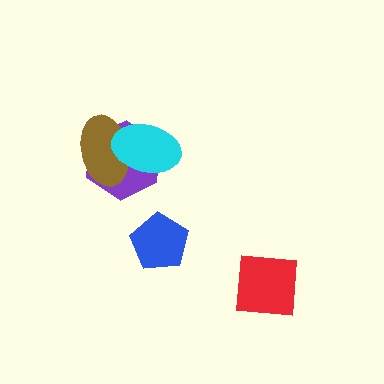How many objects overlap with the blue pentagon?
0 objects overlap with the blue pentagon.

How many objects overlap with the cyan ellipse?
2 objects overlap with the cyan ellipse.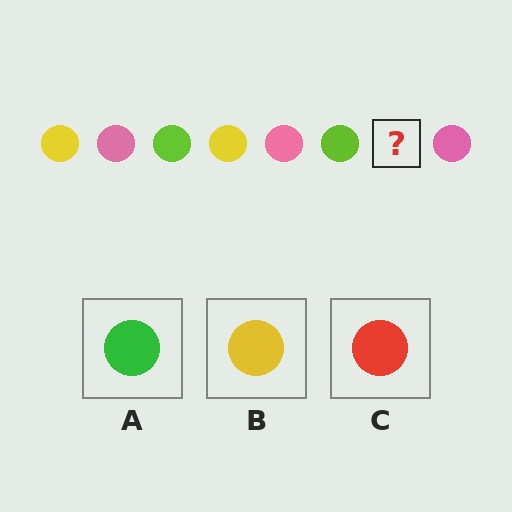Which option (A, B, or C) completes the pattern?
B.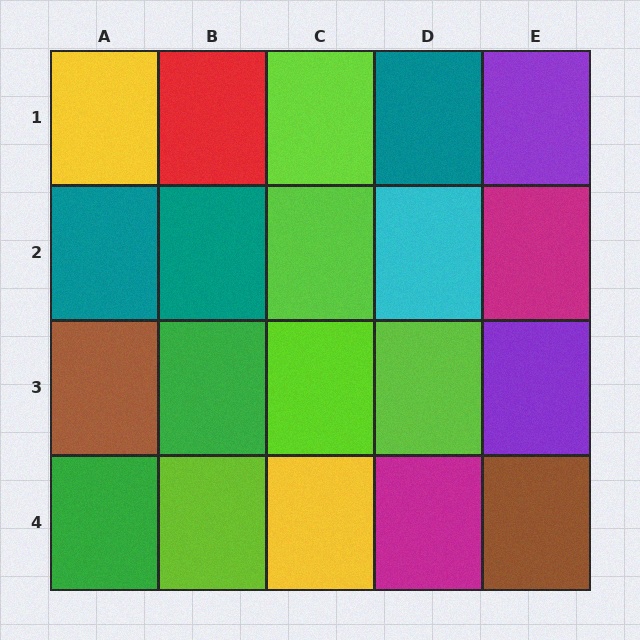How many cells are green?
2 cells are green.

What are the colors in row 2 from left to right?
Teal, teal, lime, cyan, magenta.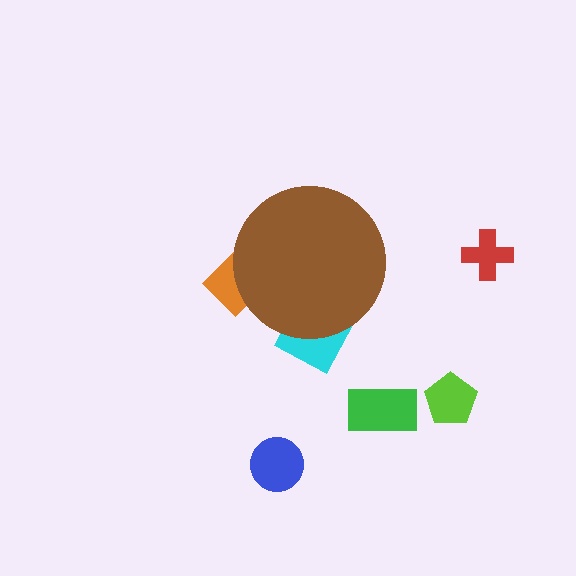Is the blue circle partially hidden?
No, the blue circle is fully visible.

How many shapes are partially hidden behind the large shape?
2 shapes are partially hidden.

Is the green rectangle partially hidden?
No, the green rectangle is fully visible.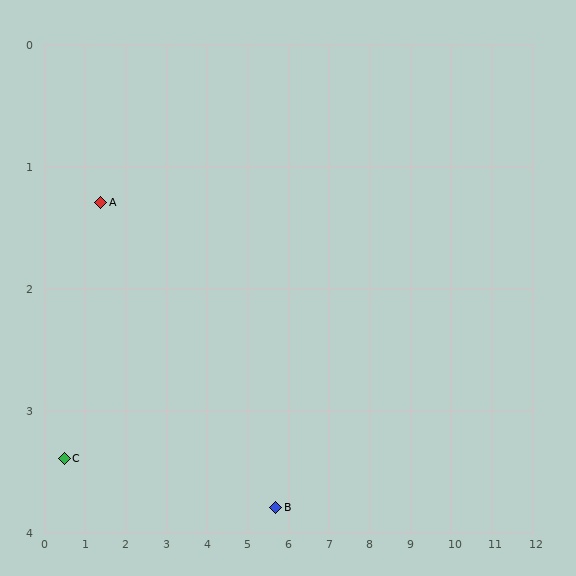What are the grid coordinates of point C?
Point C is at approximately (0.5, 3.4).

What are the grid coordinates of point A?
Point A is at approximately (1.4, 1.3).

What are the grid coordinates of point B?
Point B is at approximately (5.7, 3.8).